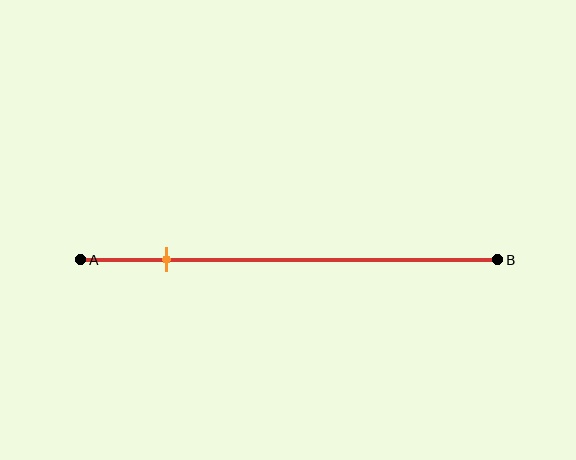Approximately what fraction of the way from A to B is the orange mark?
The orange mark is approximately 20% of the way from A to B.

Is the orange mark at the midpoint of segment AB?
No, the mark is at about 20% from A, not at the 50% midpoint.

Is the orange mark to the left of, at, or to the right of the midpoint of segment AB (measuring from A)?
The orange mark is to the left of the midpoint of segment AB.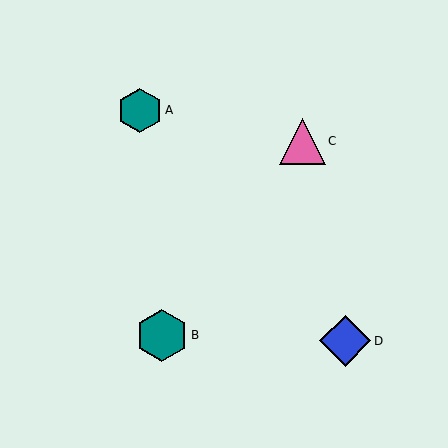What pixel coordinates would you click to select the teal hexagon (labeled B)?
Click at (162, 335) to select the teal hexagon B.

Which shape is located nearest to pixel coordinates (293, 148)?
The pink triangle (labeled C) at (303, 141) is nearest to that location.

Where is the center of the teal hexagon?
The center of the teal hexagon is at (140, 110).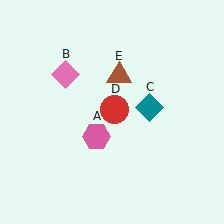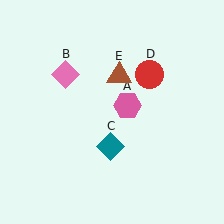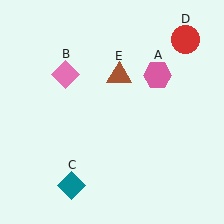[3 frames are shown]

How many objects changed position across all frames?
3 objects changed position: pink hexagon (object A), teal diamond (object C), red circle (object D).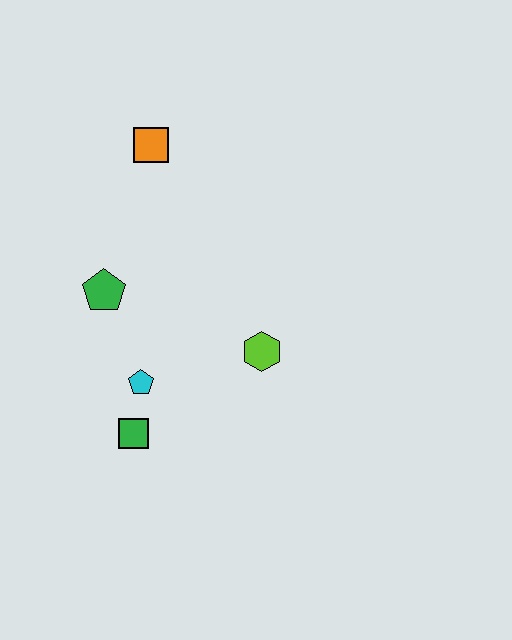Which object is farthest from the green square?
The orange square is farthest from the green square.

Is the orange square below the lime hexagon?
No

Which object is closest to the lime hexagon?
The cyan pentagon is closest to the lime hexagon.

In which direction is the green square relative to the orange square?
The green square is below the orange square.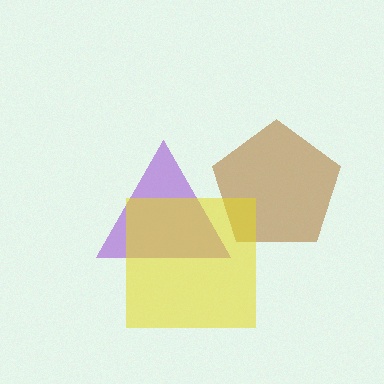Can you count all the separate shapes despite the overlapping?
Yes, there are 3 separate shapes.